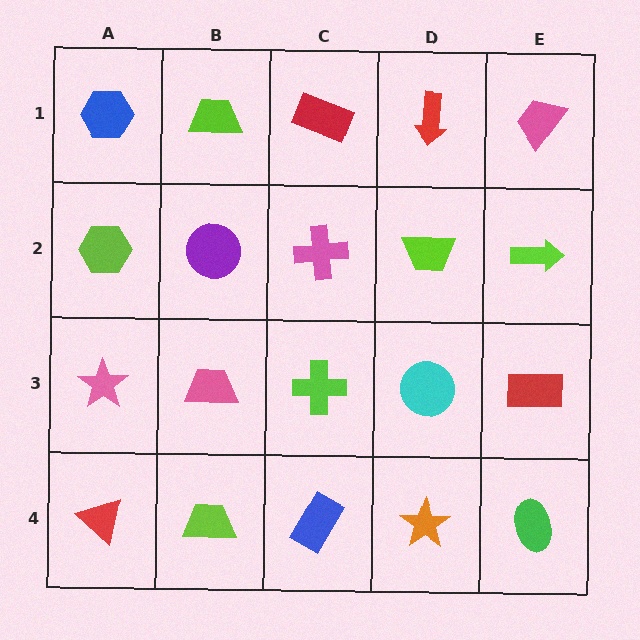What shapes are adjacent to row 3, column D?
A lime trapezoid (row 2, column D), an orange star (row 4, column D), a lime cross (row 3, column C), a red rectangle (row 3, column E).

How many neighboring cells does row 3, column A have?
3.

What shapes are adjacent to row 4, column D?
A cyan circle (row 3, column D), a blue rectangle (row 4, column C), a green ellipse (row 4, column E).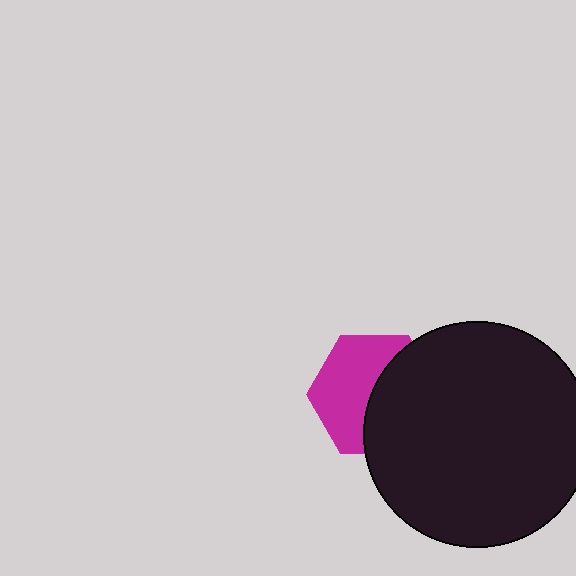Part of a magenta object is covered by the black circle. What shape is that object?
It is a hexagon.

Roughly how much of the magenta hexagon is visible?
About half of it is visible (roughly 52%).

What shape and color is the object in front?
The object in front is a black circle.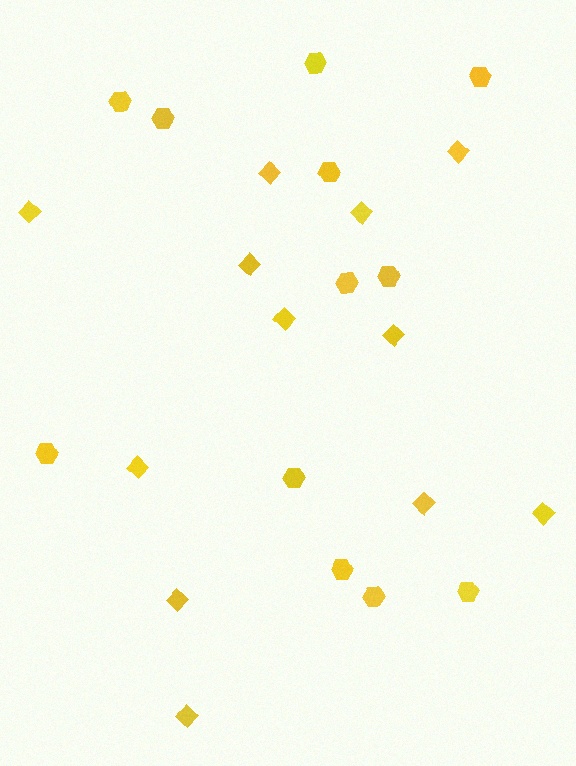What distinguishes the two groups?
There are 2 groups: one group of diamonds (12) and one group of hexagons (12).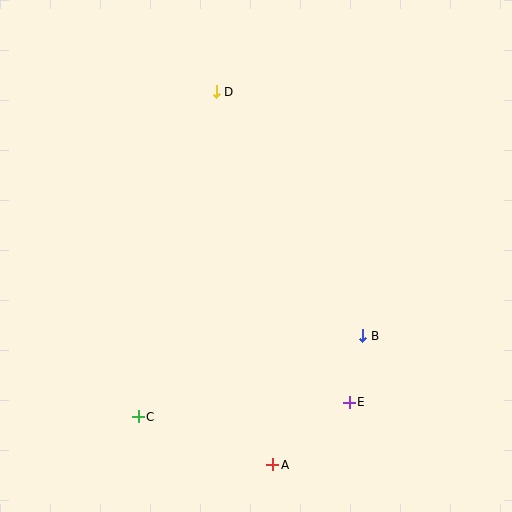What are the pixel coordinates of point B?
Point B is at (363, 336).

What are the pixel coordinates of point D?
Point D is at (216, 92).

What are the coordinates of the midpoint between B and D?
The midpoint between B and D is at (290, 214).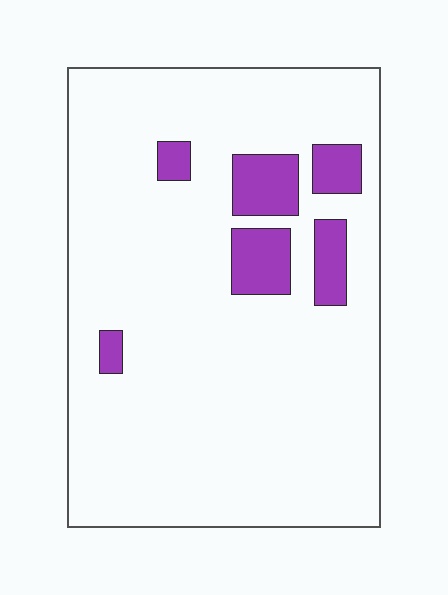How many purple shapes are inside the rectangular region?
6.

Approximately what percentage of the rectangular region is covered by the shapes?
Approximately 10%.